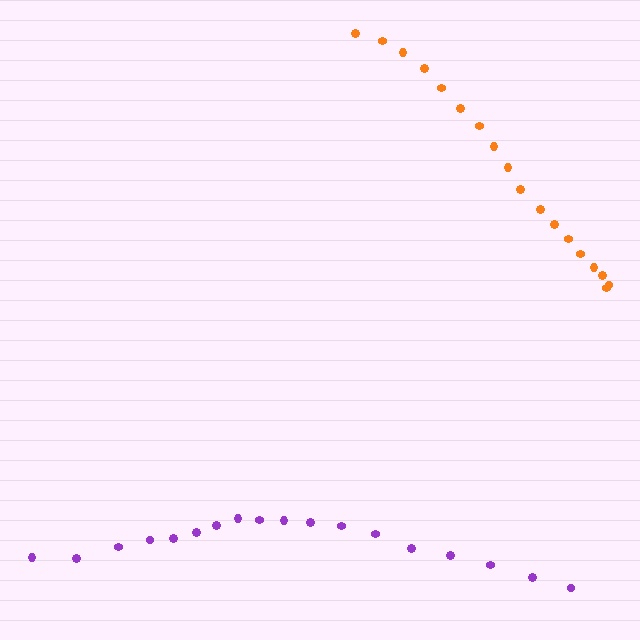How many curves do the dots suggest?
There are 2 distinct paths.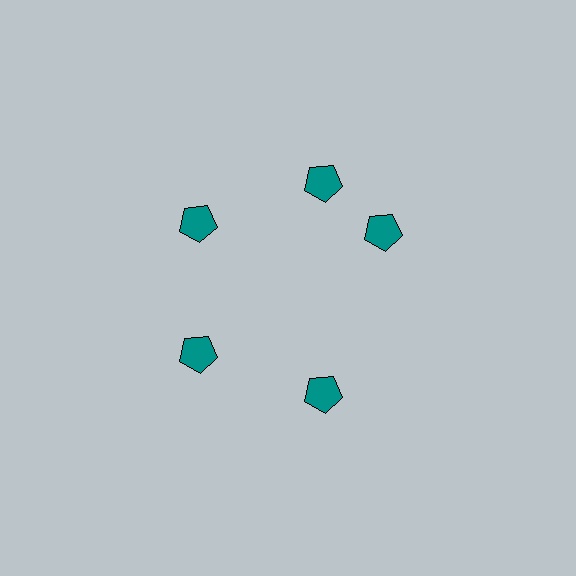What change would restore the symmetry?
The symmetry would be restored by rotating it back into even spacing with its neighbors so that all 5 pentagons sit at equal angles and equal distance from the center.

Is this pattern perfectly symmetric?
No. The 5 teal pentagons are arranged in a ring, but one element near the 3 o'clock position is rotated out of alignment along the ring, breaking the 5-fold rotational symmetry.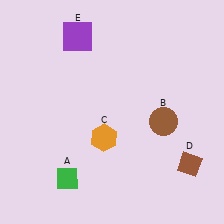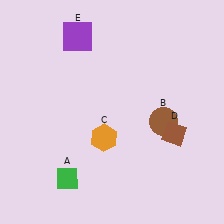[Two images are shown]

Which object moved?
The brown diamond (D) moved up.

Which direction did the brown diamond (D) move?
The brown diamond (D) moved up.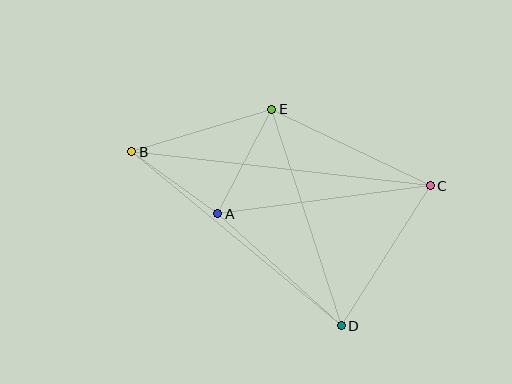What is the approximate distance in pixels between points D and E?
The distance between D and E is approximately 227 pixels.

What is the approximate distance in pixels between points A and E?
The distance between A and E is approximately 117 pixels.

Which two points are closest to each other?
Points A and B are closest to each other.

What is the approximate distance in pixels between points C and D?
The distance between C and D is approximately 165 pixels.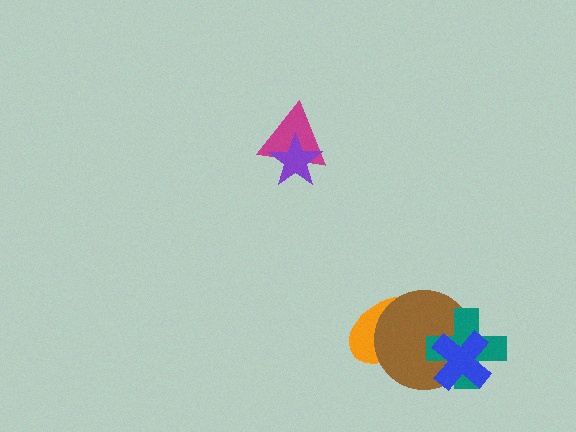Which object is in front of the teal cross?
The blue cross is in front of the teal cross.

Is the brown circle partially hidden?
Yes, it is partially covered by another shape.